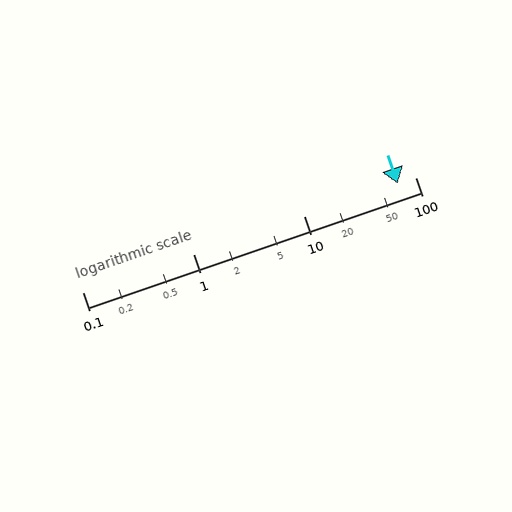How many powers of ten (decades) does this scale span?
The scale spans 3 decades, from 0.1 to 100.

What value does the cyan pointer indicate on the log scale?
The pointer indicates approximately 70.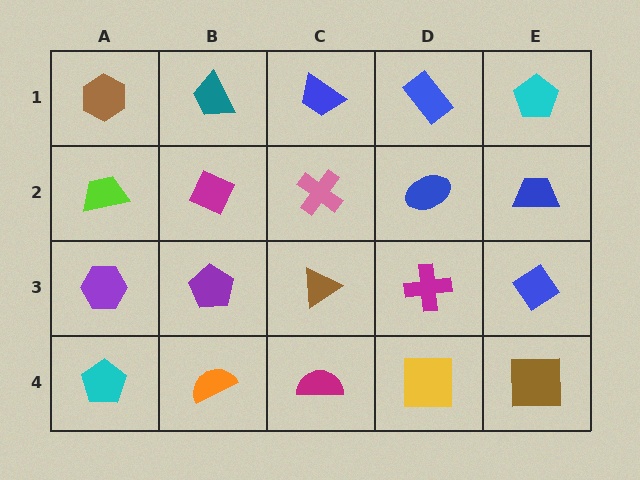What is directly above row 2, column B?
A teal trapezoid.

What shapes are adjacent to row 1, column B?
A magenta diamond (row 2, column B), a brown hexagon (row 1, column A), a blue trapezoid (row 1, column C).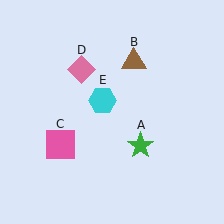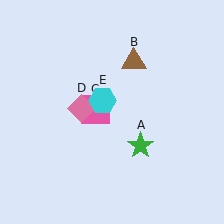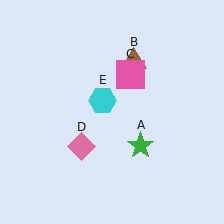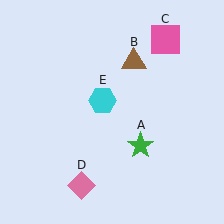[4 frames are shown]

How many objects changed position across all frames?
2 objects changed position: pink square (object C), pink diamond (object D).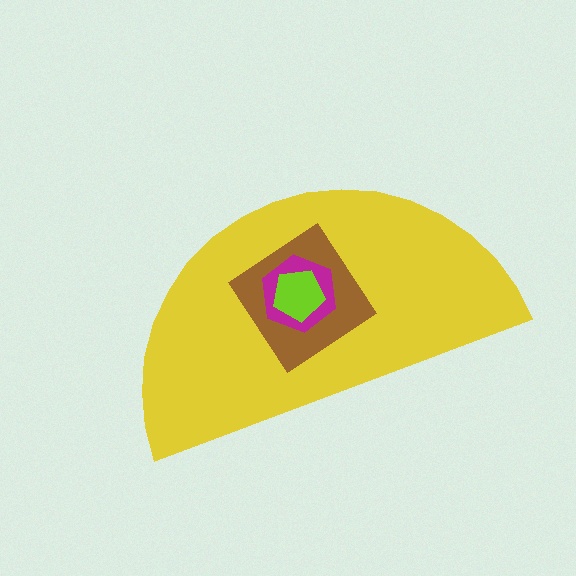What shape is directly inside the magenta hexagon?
The lime pentagon.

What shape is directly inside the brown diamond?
The magenta hexagon.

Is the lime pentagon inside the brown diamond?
Yes.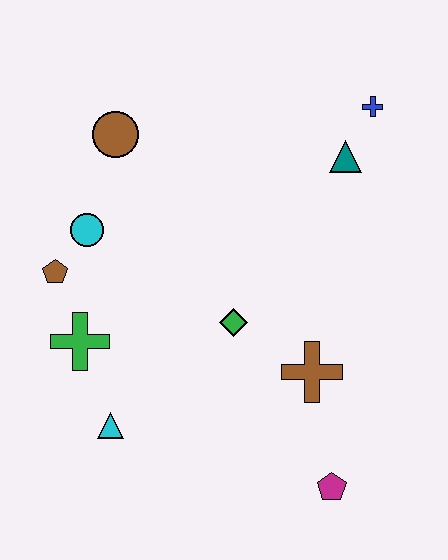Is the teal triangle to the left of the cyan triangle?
No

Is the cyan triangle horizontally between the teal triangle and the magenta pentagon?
No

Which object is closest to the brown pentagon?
The cyan circle is closest to the brown pentagon.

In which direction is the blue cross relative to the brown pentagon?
The blue cross is to the right of the brown pentagon.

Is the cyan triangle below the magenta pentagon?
No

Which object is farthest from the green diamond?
The blue cross is farthest from the green diamond.